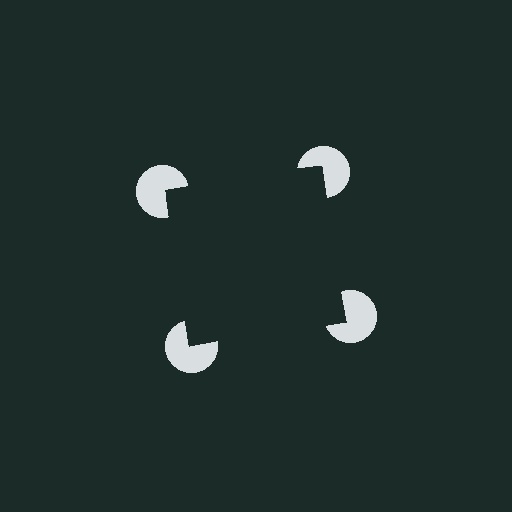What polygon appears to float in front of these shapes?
An illusory square — its edges are inferred from the aligned wedge cuts in the pac-man discs, not physically drawn.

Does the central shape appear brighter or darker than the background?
It typically appears slightly darker than the background, even though no actual brightness change is drawn.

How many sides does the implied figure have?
4 sides.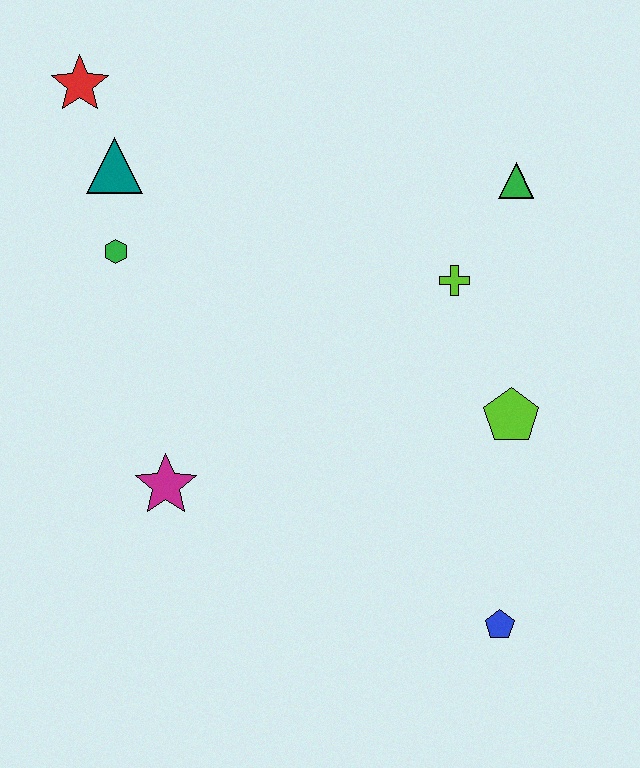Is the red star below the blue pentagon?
No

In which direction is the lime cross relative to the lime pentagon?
The lime cross is above the lime pentagon.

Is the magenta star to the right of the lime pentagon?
No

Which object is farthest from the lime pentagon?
The red star is farthest from the lime pentagon.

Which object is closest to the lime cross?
The green triangle is closest to the lime cross.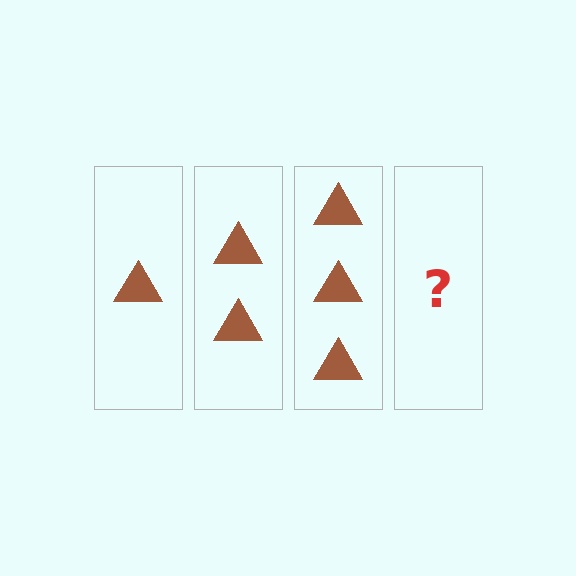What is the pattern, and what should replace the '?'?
The pattern is that each step adds one more triangle. The '?' should be 4 triangles.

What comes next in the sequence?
The next element should be 4 triangles.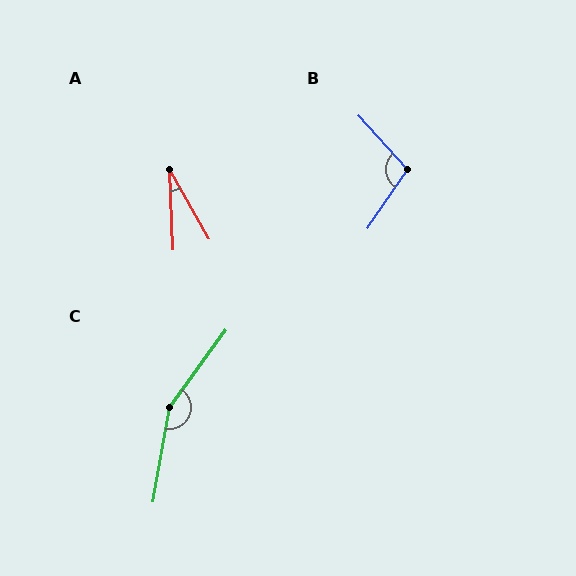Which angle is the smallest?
A, at approximately 27 degrees.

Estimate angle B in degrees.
Approximately 103 degrees.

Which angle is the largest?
C, at approximately 154 degrees.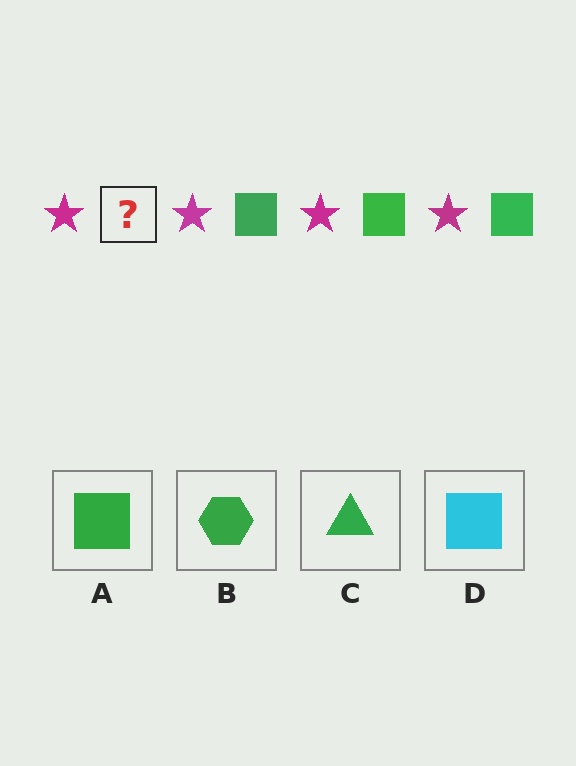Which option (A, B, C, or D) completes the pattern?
A.